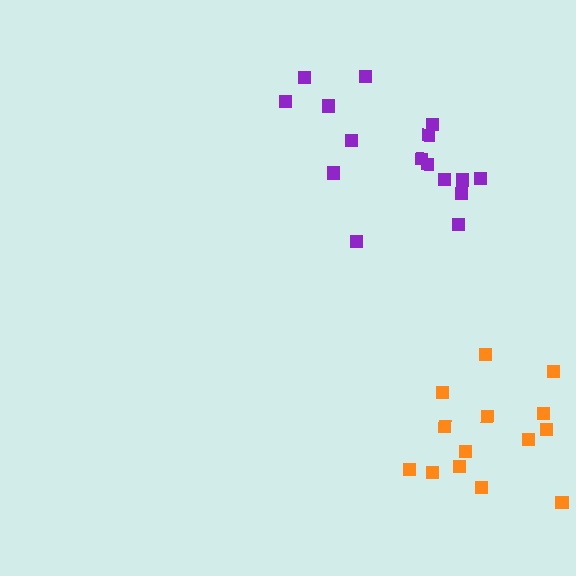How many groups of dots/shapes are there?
There are 2 groups.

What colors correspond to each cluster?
The clusters are colored: orange, purple.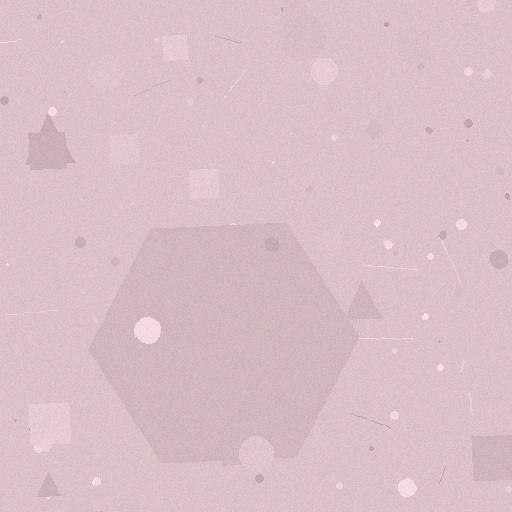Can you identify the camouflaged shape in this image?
The camouflaged shape is a hexagon.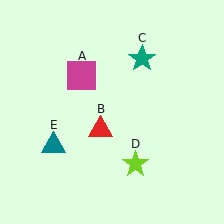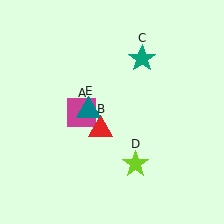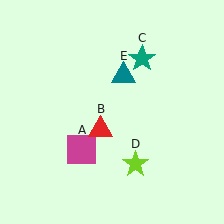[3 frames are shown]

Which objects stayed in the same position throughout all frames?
Red triangle (object B) and teal star (object C) and lime star (object D) remained stationary.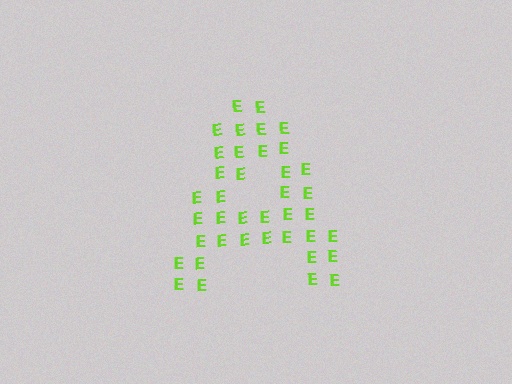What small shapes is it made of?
It is made of small letter E's.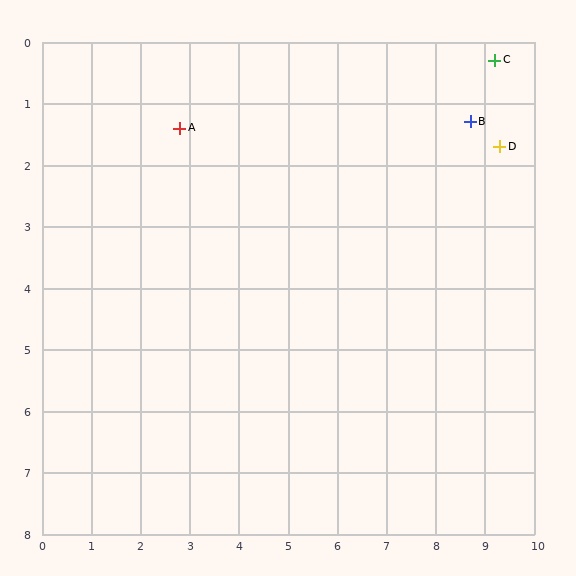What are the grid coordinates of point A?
Point A is at approximately (2.8, 1.4).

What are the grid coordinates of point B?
Point B is at approximately (8.7, 1.3).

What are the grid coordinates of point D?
Point D is at approximately (9.3, 1.7).